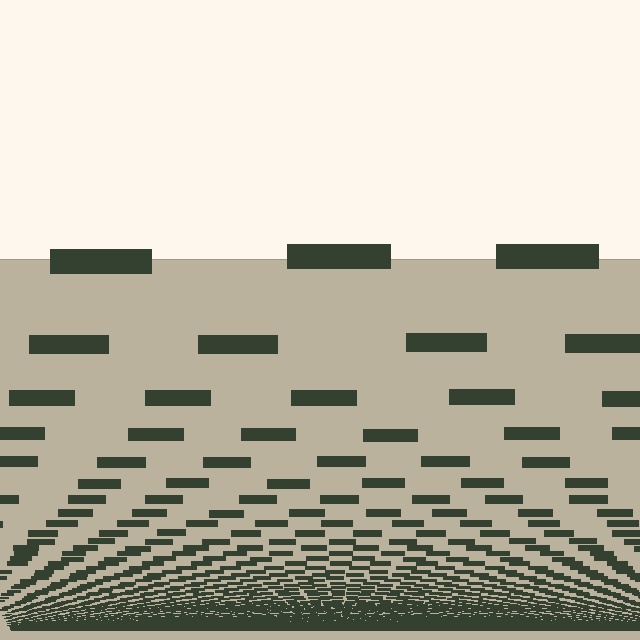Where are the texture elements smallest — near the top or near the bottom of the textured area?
Near the bottom.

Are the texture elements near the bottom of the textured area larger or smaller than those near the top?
Smaller. The gradient is inverted — elements near the bottom are smaller and denser.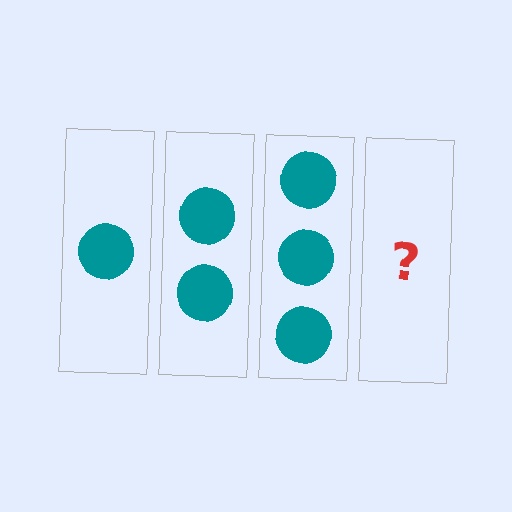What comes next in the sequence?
The next element should be 4 circles.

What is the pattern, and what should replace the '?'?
The pattern is that each step adds one more circle. The '?' should be 4 circles.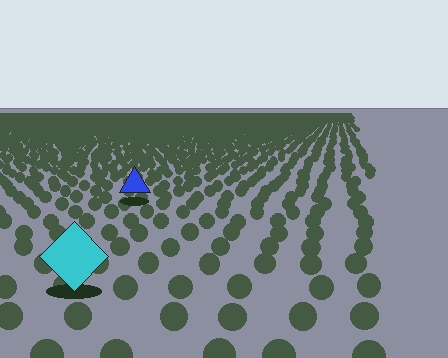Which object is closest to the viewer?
The cyan diamond is closest. The texture marks near it are larger and more spread out.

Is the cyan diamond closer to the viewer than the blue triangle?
Yes. The cyan diamond is closer — you can tell from the texture gradient: the ground texture is coarser near it.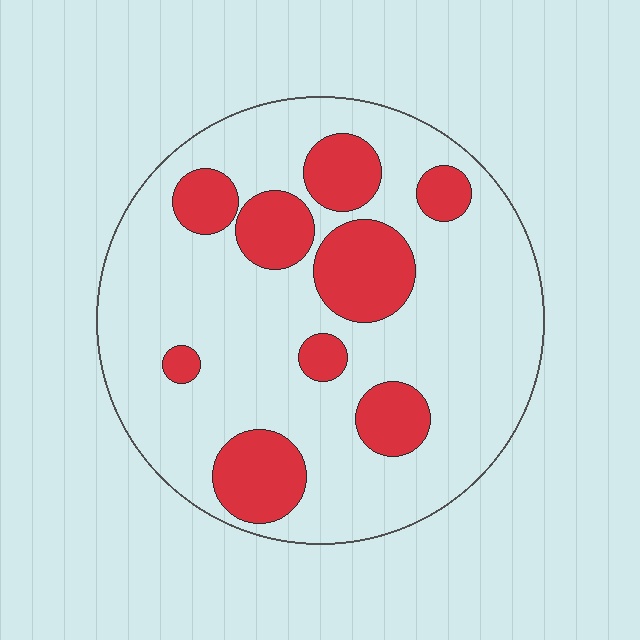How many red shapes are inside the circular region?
9.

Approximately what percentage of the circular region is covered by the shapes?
Approximately 25%.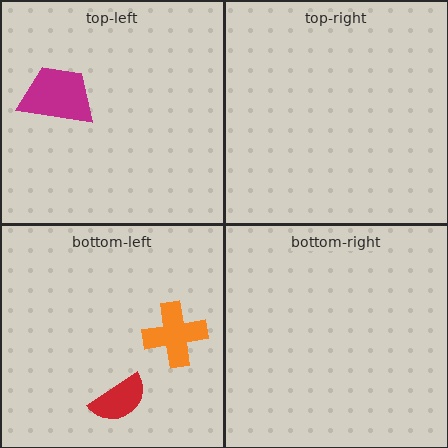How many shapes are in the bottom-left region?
2.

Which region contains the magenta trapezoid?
The top-left region.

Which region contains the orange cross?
The bottom-left region.